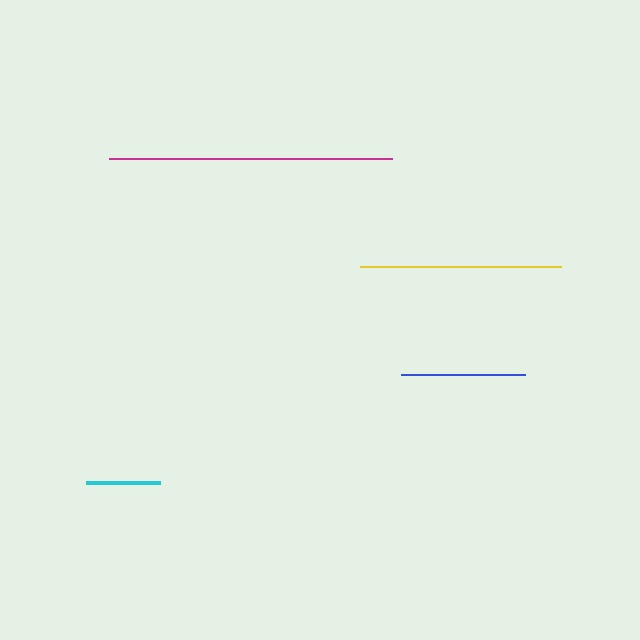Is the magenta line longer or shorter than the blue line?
The magenta line is longer than the blue line.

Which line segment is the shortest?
The cyan line is the shortest at approximately 74 pixels.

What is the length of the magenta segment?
The magenta segment is approximately 283 pixels long.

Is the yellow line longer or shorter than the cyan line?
The yellow line is longer than the cyan line.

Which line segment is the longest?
The magenta line is the longest at approximately 283 pixels.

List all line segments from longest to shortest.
From longest to shortest: magenta, yellow, blue, cyan.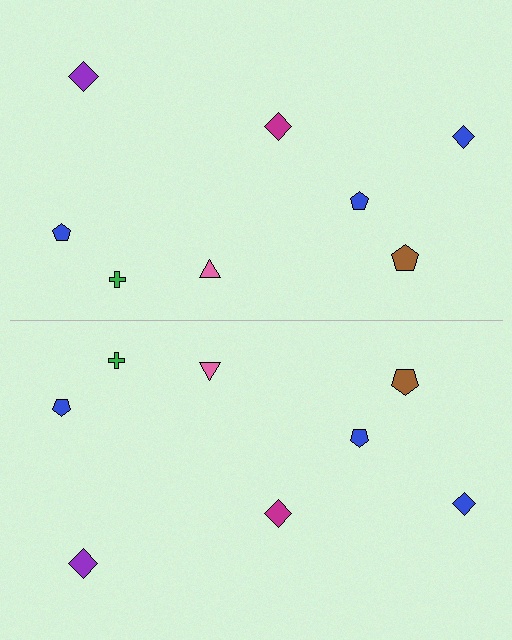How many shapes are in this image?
There are 16 shapes in this image.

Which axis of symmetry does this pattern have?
The pattern has a horizontal axis of symmetry running through the center of the image.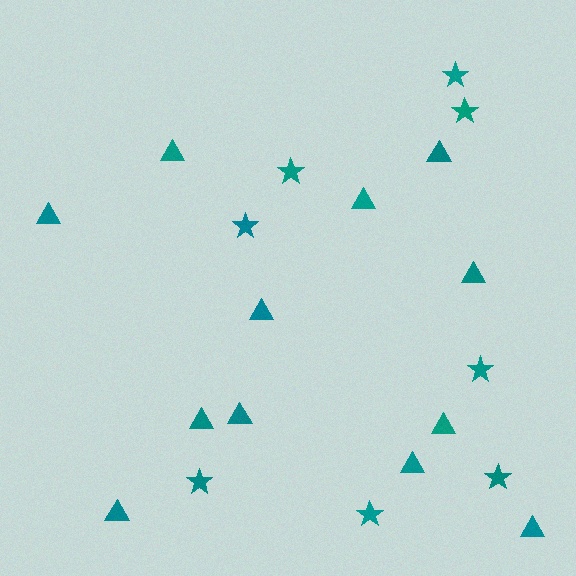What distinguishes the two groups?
There are 2 groups: one group of stars (8) and one group of triangles (12).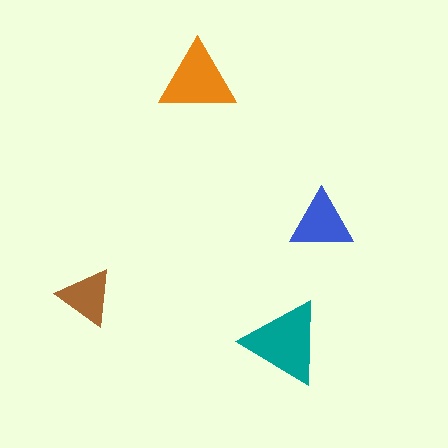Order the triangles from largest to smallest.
the teal one, the orange one, the blue one, the brown one.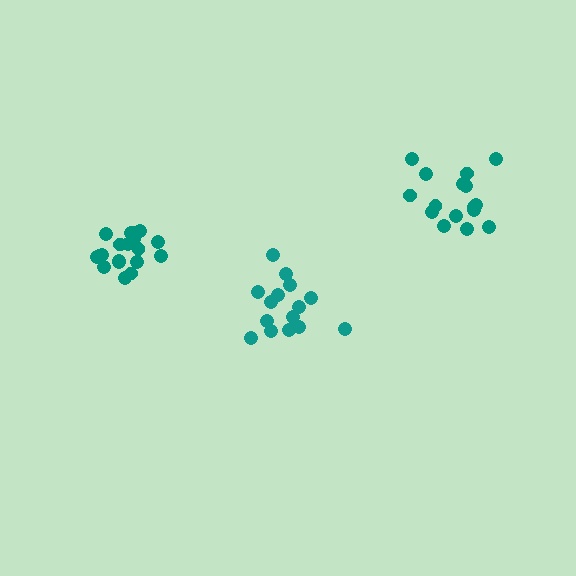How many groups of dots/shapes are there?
There are 3 groups.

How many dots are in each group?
Group 1: 15 dots, Group 2: 19 dots, Group 3: 16 dots (50 total).